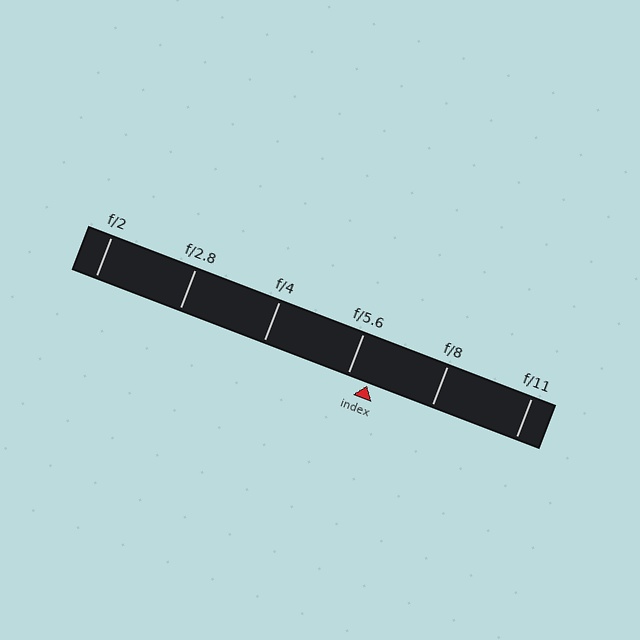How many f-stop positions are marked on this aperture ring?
There are 6 f-stop positions marked.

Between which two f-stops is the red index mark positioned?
The index mark is between f/5.6 and f/8.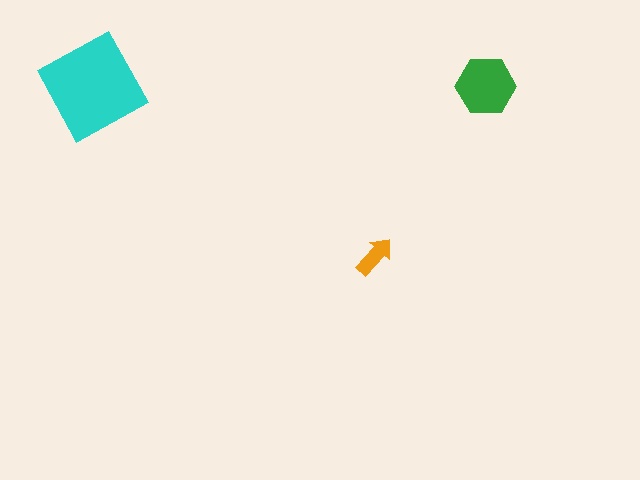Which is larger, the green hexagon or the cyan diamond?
The cyan diamond.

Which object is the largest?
The cyan diamond.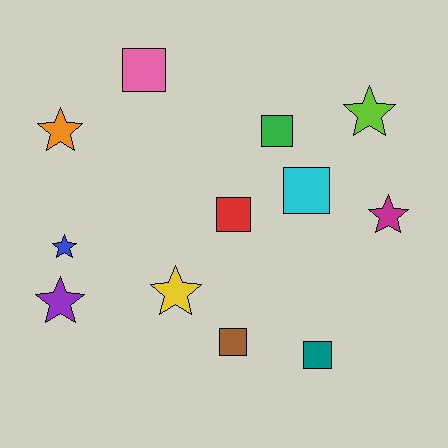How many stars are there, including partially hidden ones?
There are 6 stars.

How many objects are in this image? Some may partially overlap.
There are 12 objects.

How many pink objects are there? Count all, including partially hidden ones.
There is 1 pink object.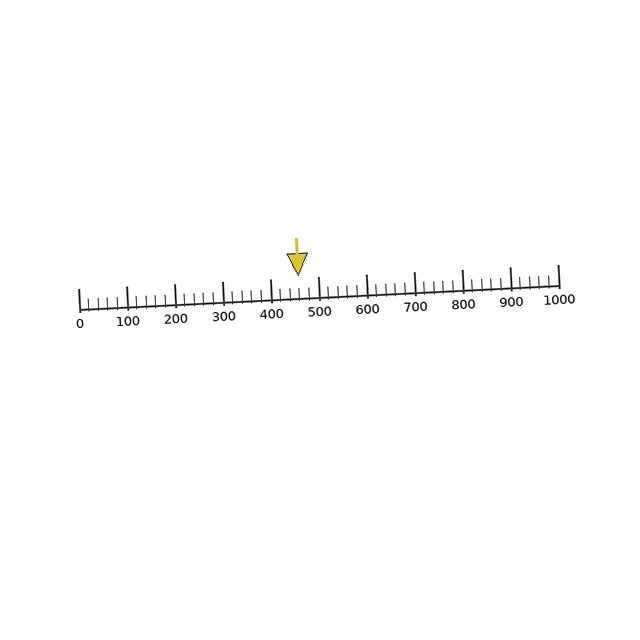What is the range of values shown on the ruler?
The ruler shows values from 0 to 1000.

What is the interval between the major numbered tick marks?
The major tick marks are spaced 100 units apart.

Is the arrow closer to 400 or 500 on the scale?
The arrow is closer to 500.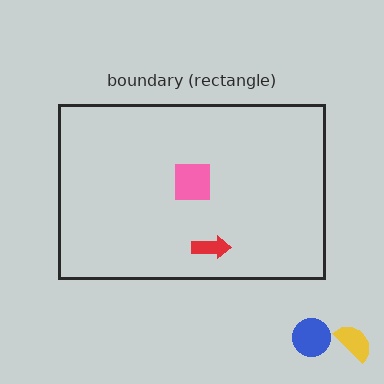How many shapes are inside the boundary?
2 inside, 2 outside.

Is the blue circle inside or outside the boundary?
Outside.